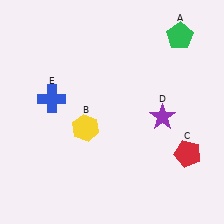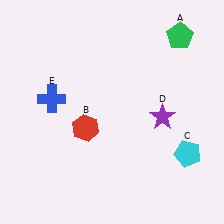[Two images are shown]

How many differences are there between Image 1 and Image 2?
There are 2 differences between the two images.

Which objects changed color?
B changed from yellow to red. C changed from red to cyan.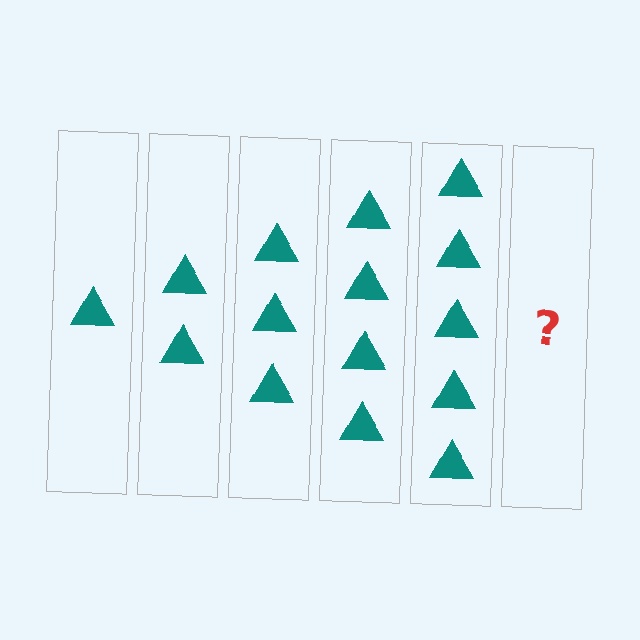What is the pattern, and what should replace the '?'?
The pattern is that each step adds one more triangle. The '?' should be 6 triangles.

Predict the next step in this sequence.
The next step is 6 triangles.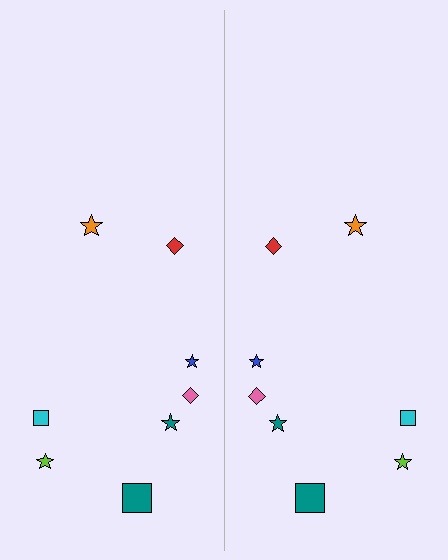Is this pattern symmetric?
Yes, this pattern has bilateral (reflection) symmetry.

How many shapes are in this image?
There are 16 shapes in this image.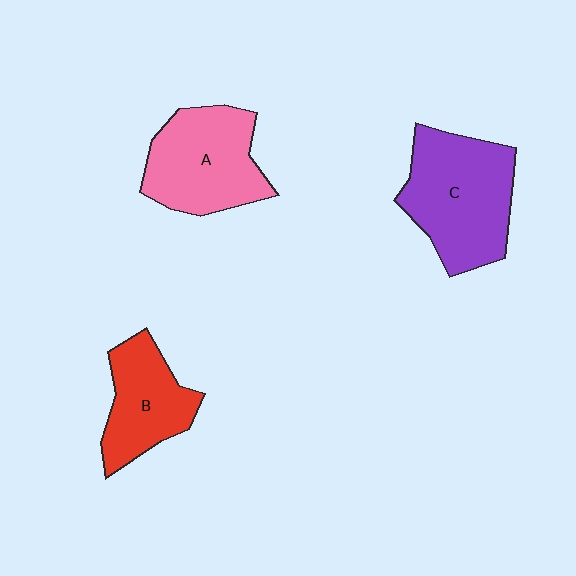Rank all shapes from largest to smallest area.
From largest to smallest: C (purple), A (pink), B (red).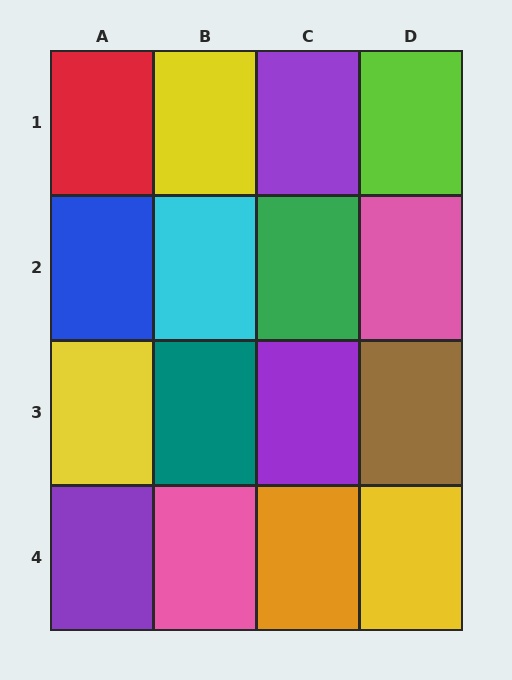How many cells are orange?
1 cell is orange.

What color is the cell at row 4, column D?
Yellow.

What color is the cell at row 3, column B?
Teal.